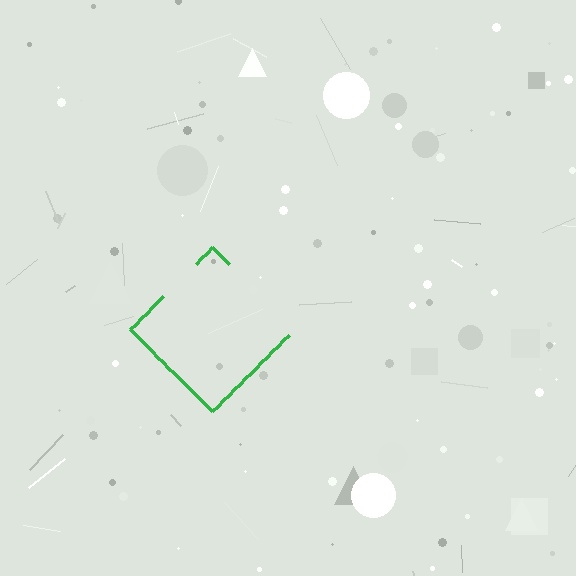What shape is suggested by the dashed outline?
The dashed outline suggests a diamond.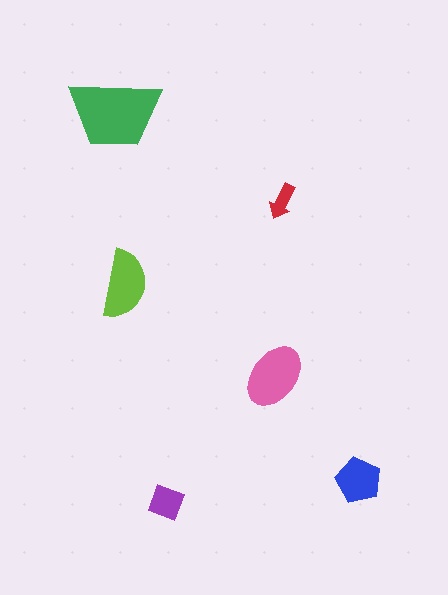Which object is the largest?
The green trapezoid.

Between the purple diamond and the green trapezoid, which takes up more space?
The green trapezoid.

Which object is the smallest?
The red arrow.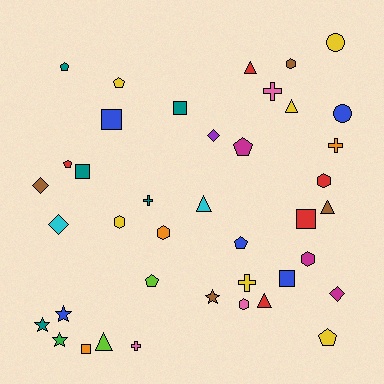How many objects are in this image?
There are 40 objects.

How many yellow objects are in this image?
There are 6 yellow objects.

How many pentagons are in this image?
There are 7 pentagons.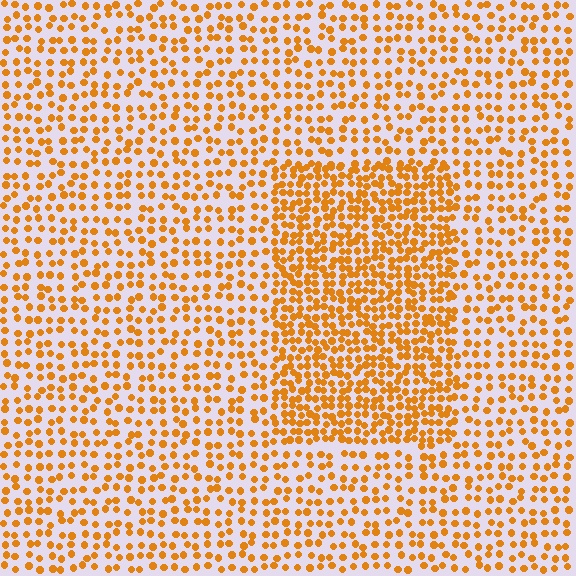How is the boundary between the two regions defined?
The boundary is defined by a change in element density (approximately 1.9x ratio). All elements are the same color, size, and shape.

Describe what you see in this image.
The image contains small orange elements arranged at two different densities. A rectangle-shaped region is visible where the elements are more densely packed than the surrounding area.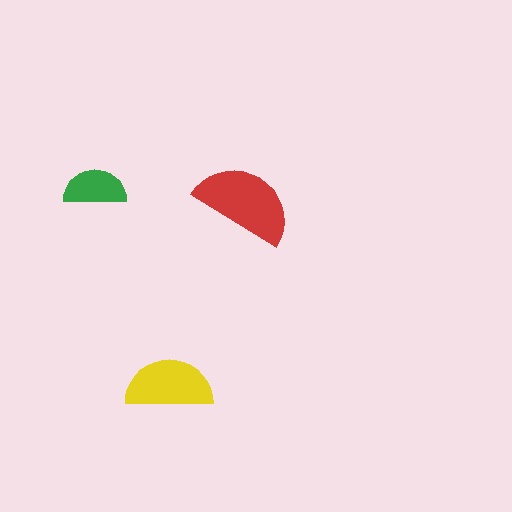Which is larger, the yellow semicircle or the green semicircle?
The yellow one.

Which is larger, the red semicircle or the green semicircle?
The red one.